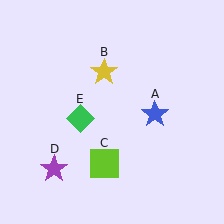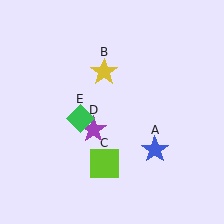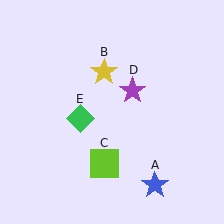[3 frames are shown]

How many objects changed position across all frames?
2 objects changed position: blue star (object A), purple star (object D).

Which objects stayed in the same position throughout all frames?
Yellow star (object B) and lime square (object C) and green diamond (object E) remained stationary.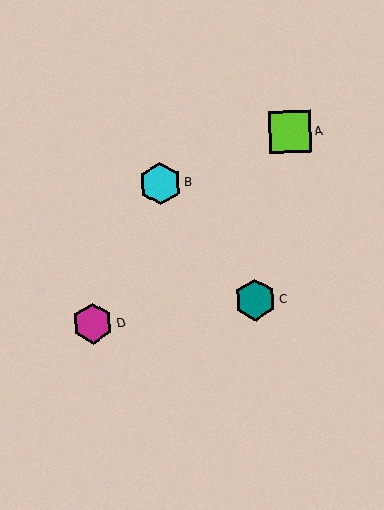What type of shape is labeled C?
Shape C is a teal hexagon.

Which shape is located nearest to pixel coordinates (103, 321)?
The magenta hexagon (labeled D) at (93, 323) is nearest to that location.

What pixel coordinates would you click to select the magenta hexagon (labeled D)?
Click at (93, 323) to select the magenta hexagon D.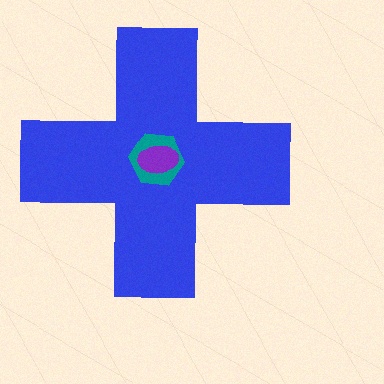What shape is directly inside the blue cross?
The teal hexagon.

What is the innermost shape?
The purple ellipse.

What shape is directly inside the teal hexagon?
The purple ellipse.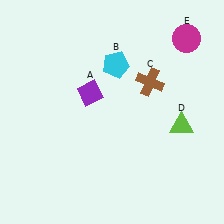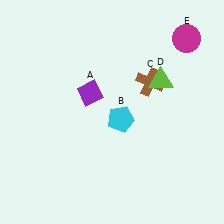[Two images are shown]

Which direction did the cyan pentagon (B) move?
The cyan pentagon (B) moved down.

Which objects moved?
The objects that moved are: the cyan pentagon (B), the lime triangle (D).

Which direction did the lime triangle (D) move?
The lime triangle (D) moved up.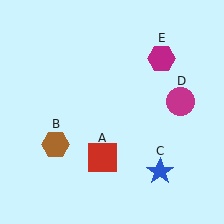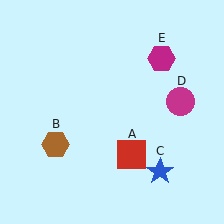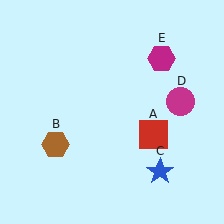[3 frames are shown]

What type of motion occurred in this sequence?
The red square (object A) rotated counterclockwise around the center of the scene.